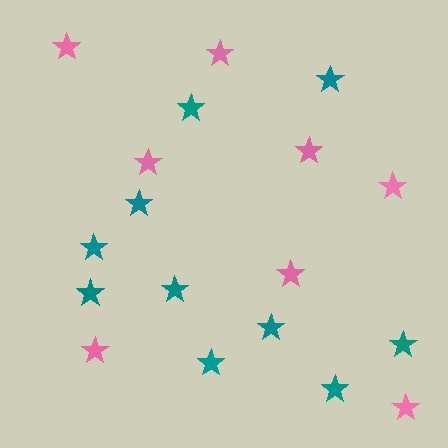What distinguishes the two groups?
There are 2 groups: one group of pink stars (8) and one group of teal stars (10).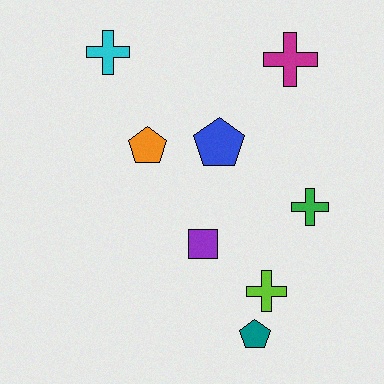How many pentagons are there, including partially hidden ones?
There are 3 pentagons.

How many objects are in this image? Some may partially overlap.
There are 8 objects.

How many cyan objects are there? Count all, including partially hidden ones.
There is 1 cyan object.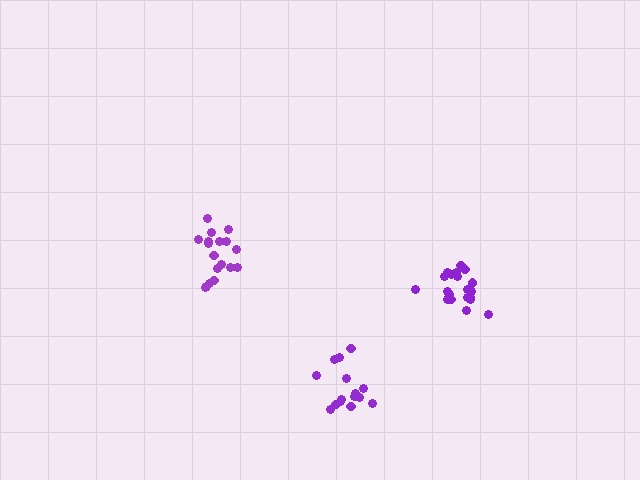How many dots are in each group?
Group 1: 15 dots, Group 2: 18 dots, Group 3: 20 dots (53 total).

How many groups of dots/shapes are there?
There are 3 groups.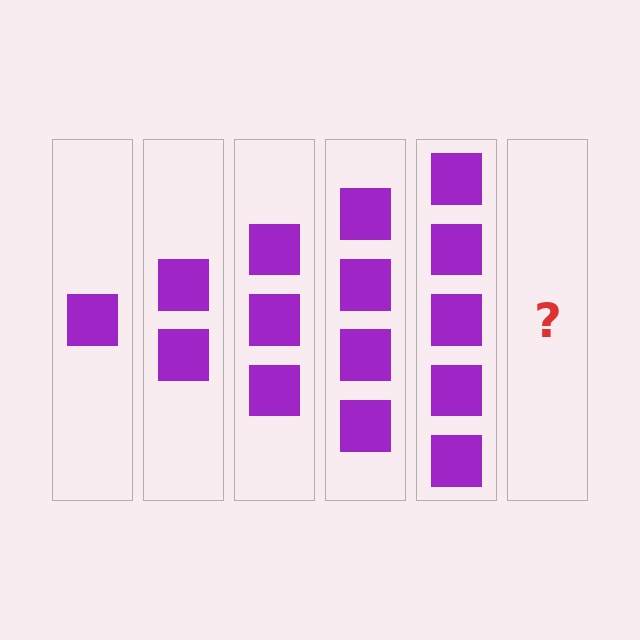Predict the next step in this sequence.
The next step is 6 squares.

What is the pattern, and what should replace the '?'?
The pattern is that each step adds one more square. The '?' should be 6 squares.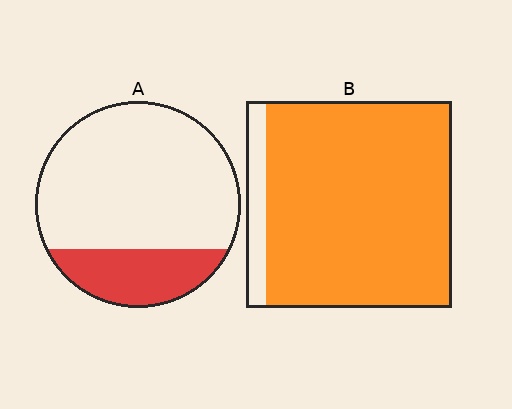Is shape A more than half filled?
No.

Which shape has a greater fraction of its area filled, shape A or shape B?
Shape B.